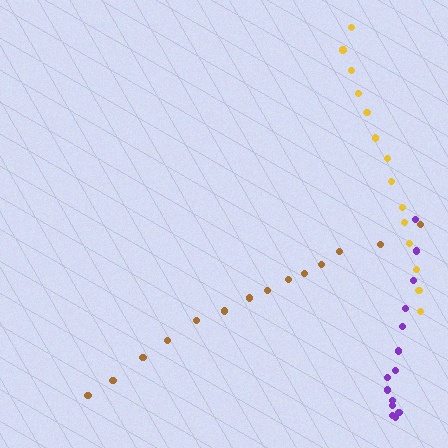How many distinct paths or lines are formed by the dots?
There are 3 distinct paths.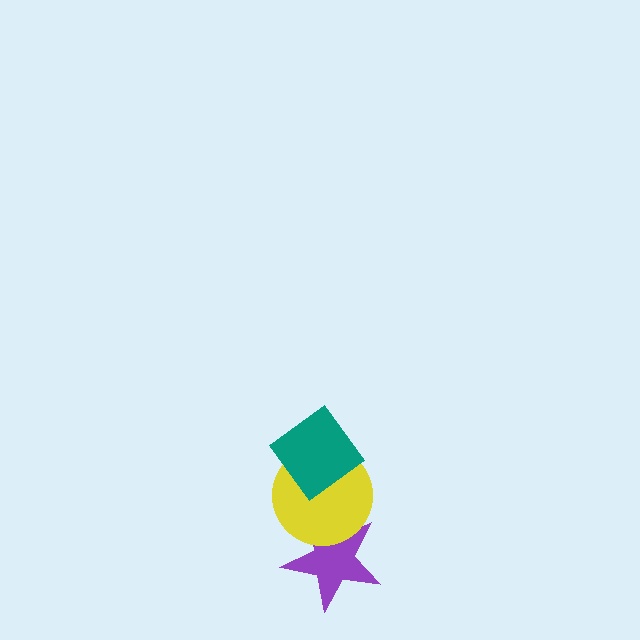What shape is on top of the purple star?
The yellow circle is on top of the purple star.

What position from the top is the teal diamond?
The teal diamond is 1st from the top.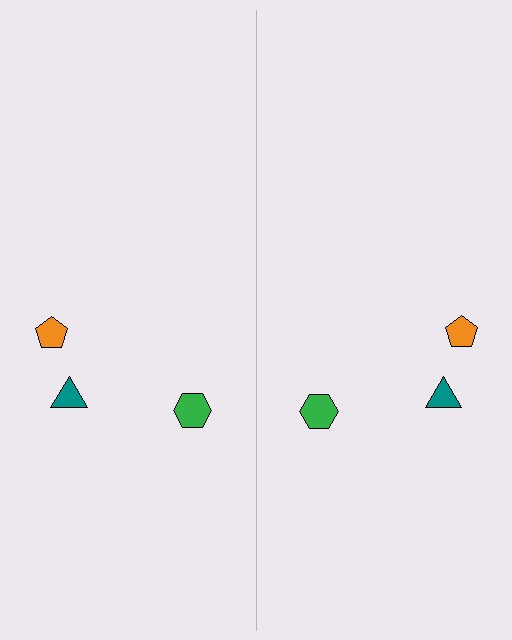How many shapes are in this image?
There are 6 shapes in this image.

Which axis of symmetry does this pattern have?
The pattern has a vertical axis of symmetry running through the center of the image.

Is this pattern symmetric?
Yes, this pattern has bilateral (reflection) symmetry.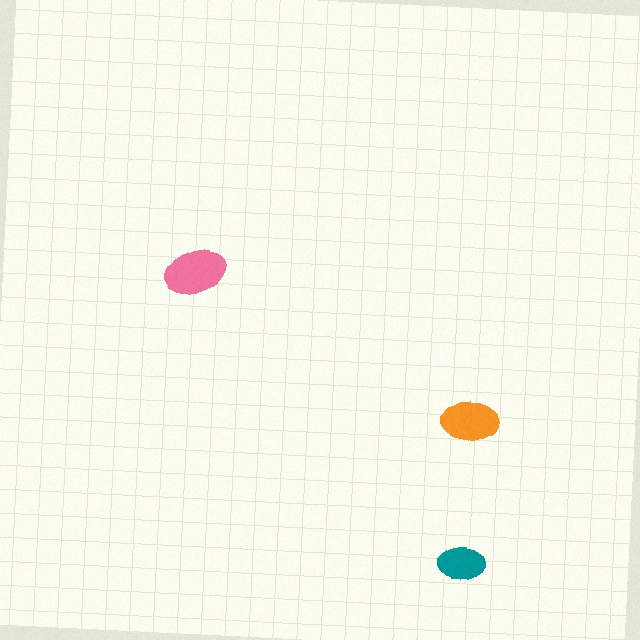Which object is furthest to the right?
The orange ellipse is rightmost.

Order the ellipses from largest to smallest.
the pink one, the orange one, the teal one.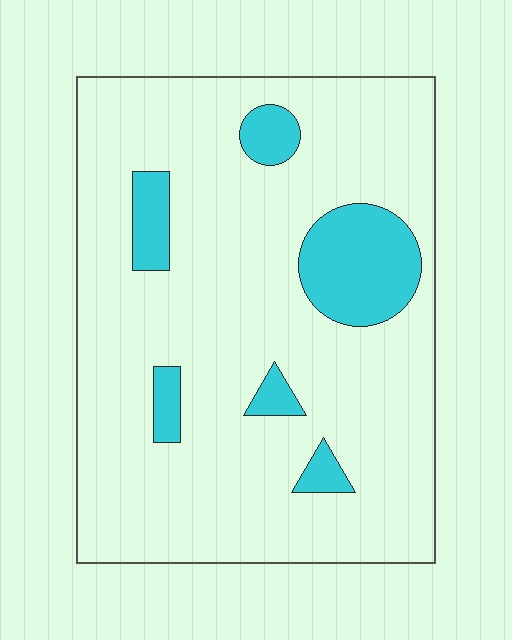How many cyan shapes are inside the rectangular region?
6.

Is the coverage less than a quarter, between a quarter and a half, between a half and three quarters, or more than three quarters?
Less than a quarter.